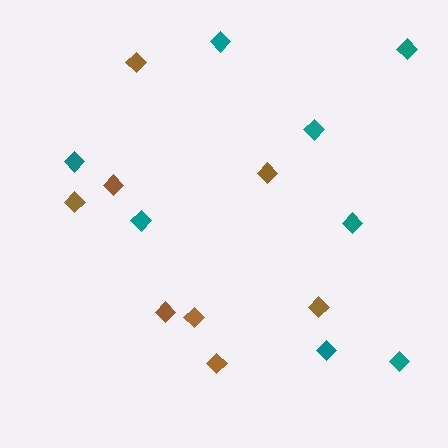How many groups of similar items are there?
There are 2 groups: one group of brown diamonds (8) and one group of teal diamonds (8).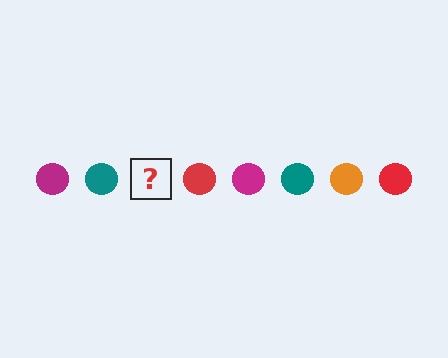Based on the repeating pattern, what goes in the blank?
The blank should be an orange circle.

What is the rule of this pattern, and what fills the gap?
The rule is that the pattern cycles through magenta, teal, orange, red circles. The gap should be filled with an orange circle.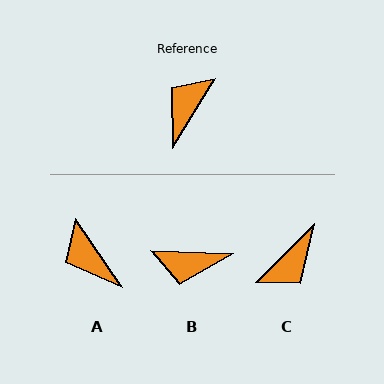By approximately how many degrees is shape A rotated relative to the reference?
Approximately 66 degrees counter-clockwise.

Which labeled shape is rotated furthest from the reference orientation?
C, about 167 degrees away.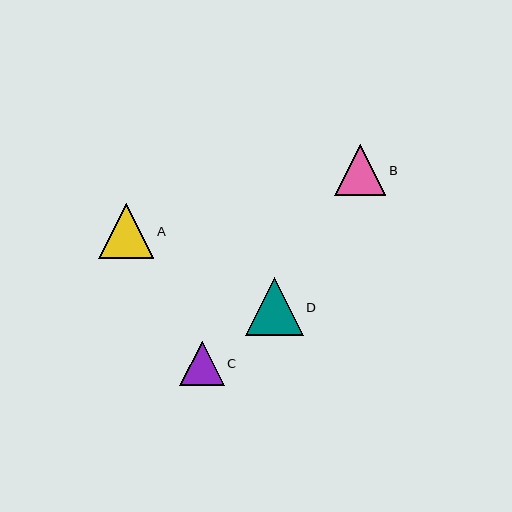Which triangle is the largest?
Triangle D is the largest with a size of approximately 58 pixels.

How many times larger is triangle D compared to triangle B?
Triangle D is approximately 1.1 times the size of triangle B.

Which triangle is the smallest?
Triangle C is the smallest with a size of approximately 44 pixels.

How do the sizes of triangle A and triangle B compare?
Triangle A and triangle B are approximately the same size.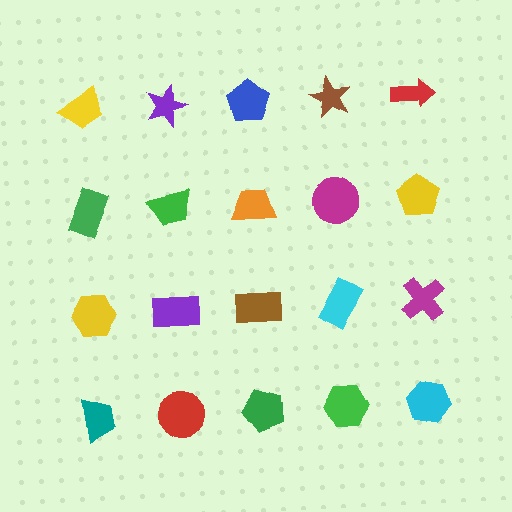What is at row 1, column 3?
A blue pentagon.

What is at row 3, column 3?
A brown rectangle.